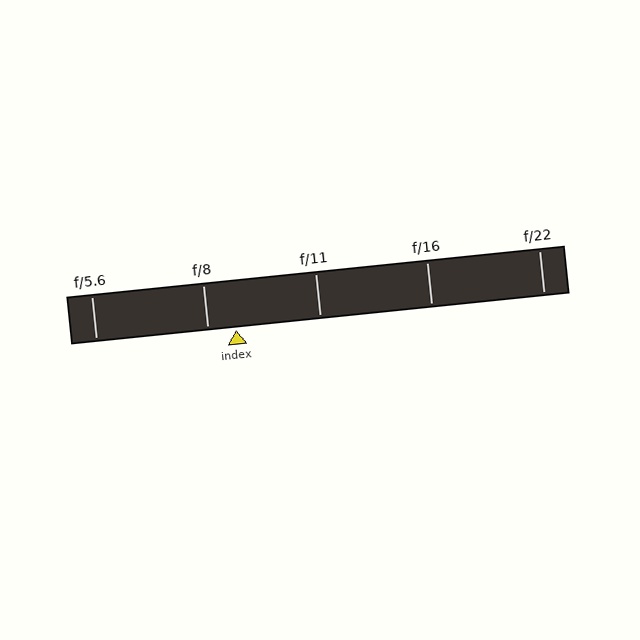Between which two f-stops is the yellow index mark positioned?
The index mark is between f/8 and f/11.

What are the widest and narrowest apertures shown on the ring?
The widest aperture shown is f/5.6 and the narrowest is f/22.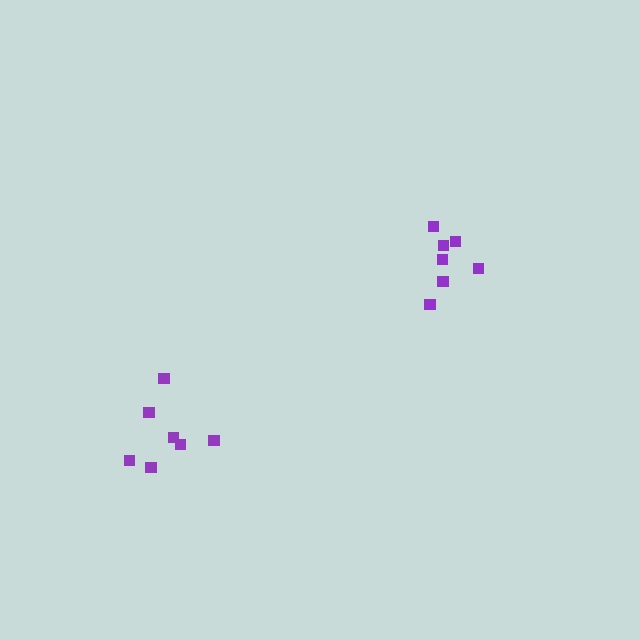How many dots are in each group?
Group 1: 7 dots, Group 2: 7 dots (14 total).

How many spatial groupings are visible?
There are 2 spatial groupings.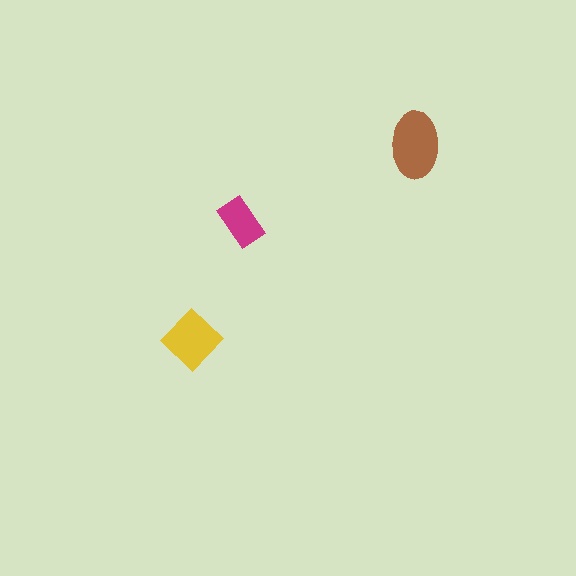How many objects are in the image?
There are 3 objects in the image.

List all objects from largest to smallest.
The brown ellipse, the yellow diamond, the magenta rectangle.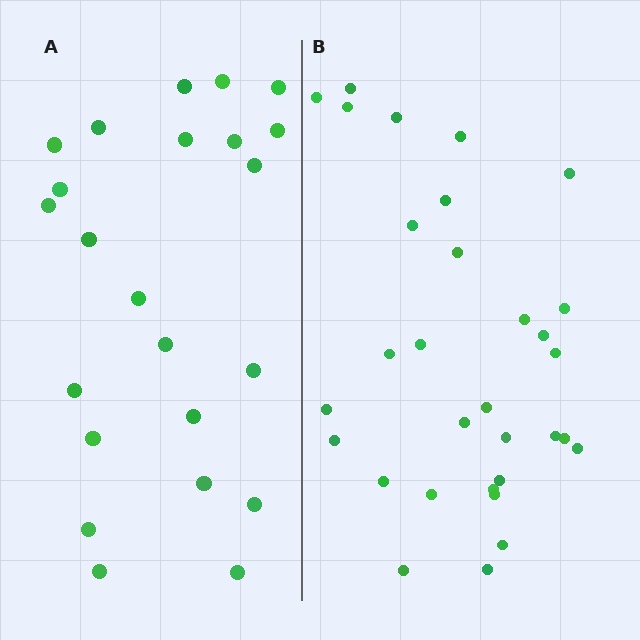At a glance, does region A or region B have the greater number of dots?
Region B (the right region) has more dots.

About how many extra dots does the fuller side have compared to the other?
Region B has roughly 8 or so more dots than region A.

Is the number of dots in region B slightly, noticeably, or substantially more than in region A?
Region B has noticeably more, but not dramatically so. The ratio is roughly 1.3 to 1.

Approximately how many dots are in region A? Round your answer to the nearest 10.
About 20 dots. (The exact count is 23, which rounds to 20.)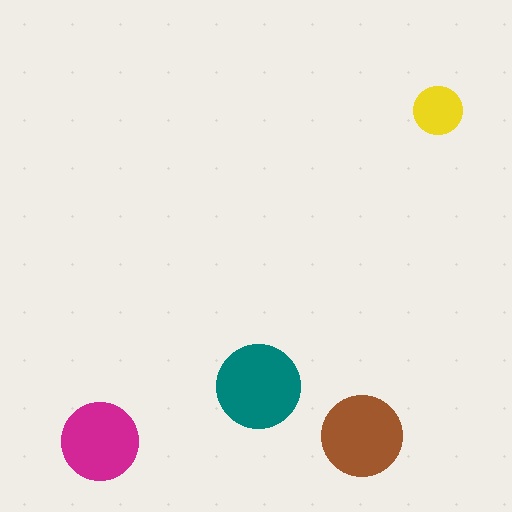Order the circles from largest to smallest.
the teal one, the brown one, the magenta one, the yellow one.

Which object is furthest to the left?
The magenta circle is leftmost.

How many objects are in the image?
There are 4 objects in the image.